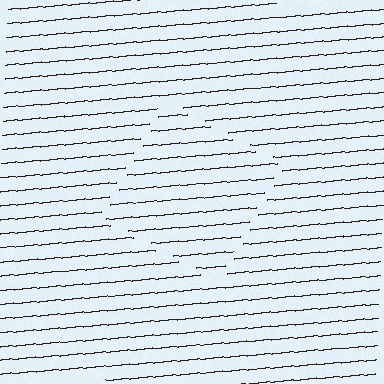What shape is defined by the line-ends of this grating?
An illusory square. The interior of the shape contains the same grating, shifted by half a period — the contour is defined by the phase discontinuity where line-ends from the inner and outer gratings abut.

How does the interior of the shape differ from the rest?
The interior of the shape contains the same grating, shifted by half a period — the contour is defined by the phase discontinuity where line-ends from the inner and outer gratings abut.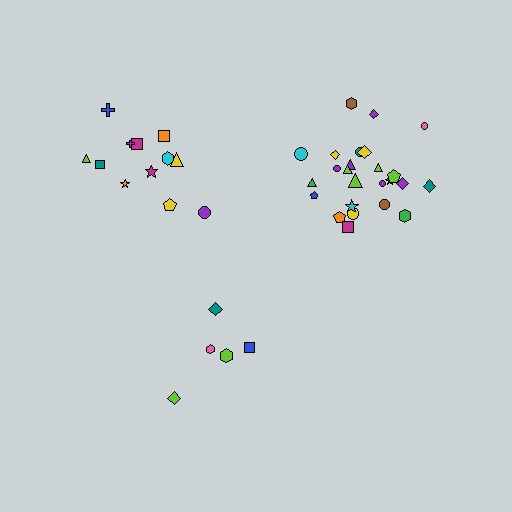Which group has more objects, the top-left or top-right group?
The top-right group.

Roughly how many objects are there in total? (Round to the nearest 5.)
Roughly 40 objects in total.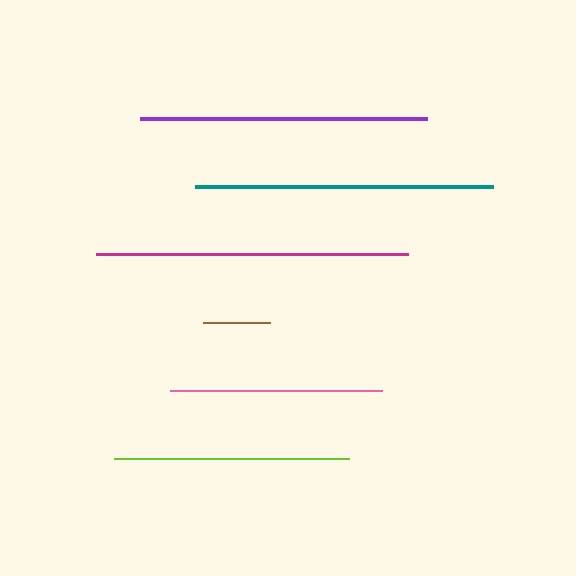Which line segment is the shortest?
The brown line is the shortest at approximately 67 pixels.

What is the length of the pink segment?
The pink segment is approximately 211 pixels long.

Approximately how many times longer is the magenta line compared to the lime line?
The magenta line is approximately 1.3 times the length of the lime line.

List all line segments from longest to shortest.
From longest to shortest: magenta, teal, purple, lime, pink, brown.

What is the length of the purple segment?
The purple segment is approximately 287 pixels long.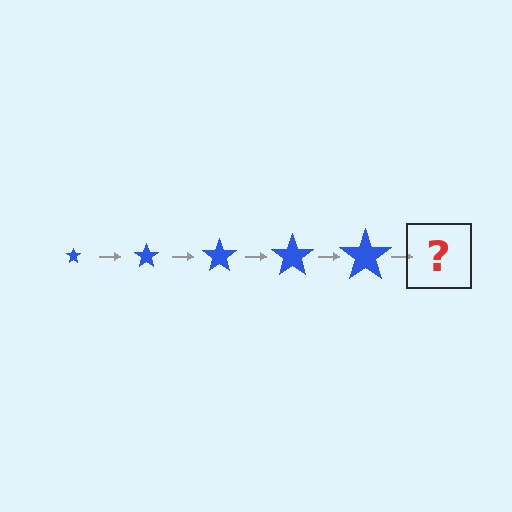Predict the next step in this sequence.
The next step is a blue star, larger than the previous one.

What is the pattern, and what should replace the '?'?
The pattern is that the star gets progressively larger each step. The '?' should be a blue star, larger than the previous one.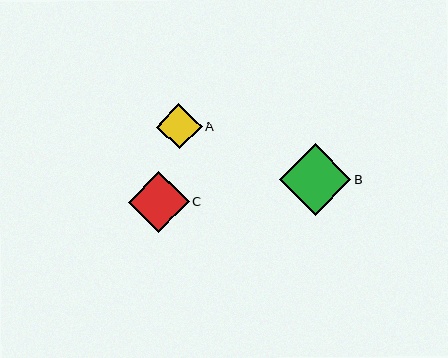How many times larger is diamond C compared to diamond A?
Diamond C is approximately 1.3 times the size of diamond A.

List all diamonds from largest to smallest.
From largest to smallest: B, C, A.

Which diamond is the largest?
Diamond B is the largest with a size of approximately 72 pixels.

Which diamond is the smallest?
Diamond A is the smallest with a size of approximately 45 pixels.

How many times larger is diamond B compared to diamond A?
Diamond B is approximately 1.6 times the size of diamond A.